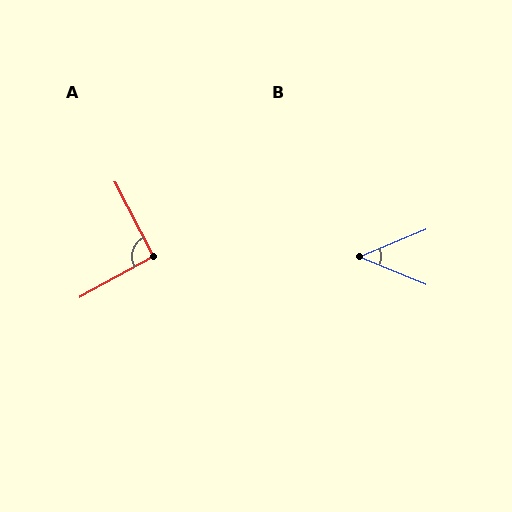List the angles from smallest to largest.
B (45°), A (92°).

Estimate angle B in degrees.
Approximately 45 degrees.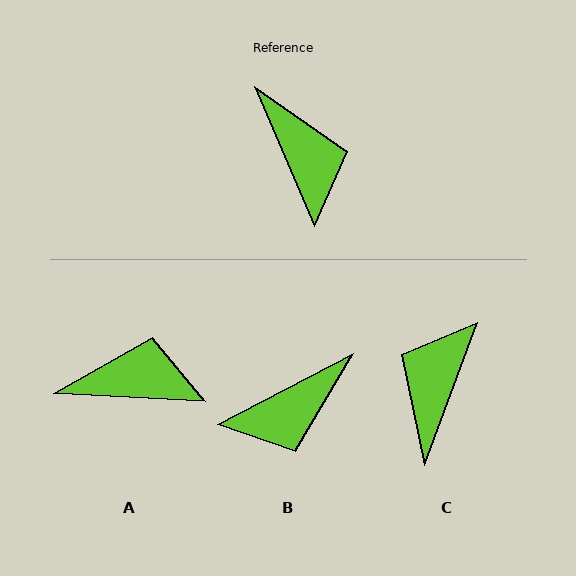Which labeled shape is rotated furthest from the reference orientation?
C, about 137 degrees away.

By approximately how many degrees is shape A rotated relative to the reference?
Approximately 64 degrees counter-clockwise.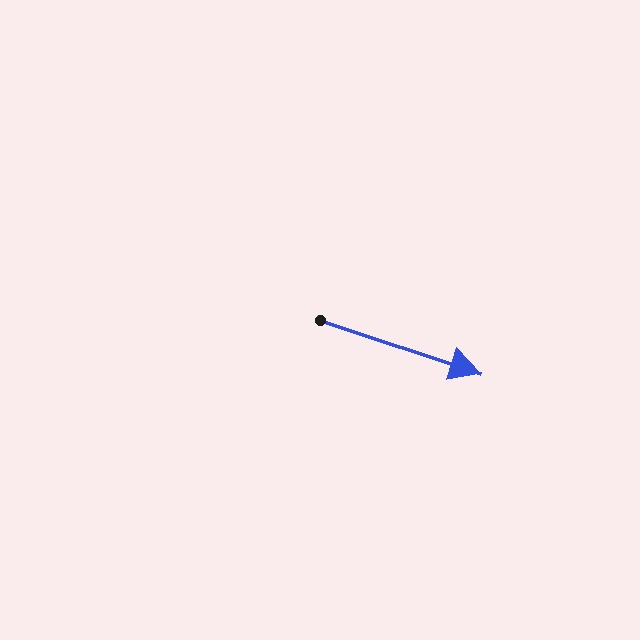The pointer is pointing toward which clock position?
Roughly 4 o'clock.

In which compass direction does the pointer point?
East.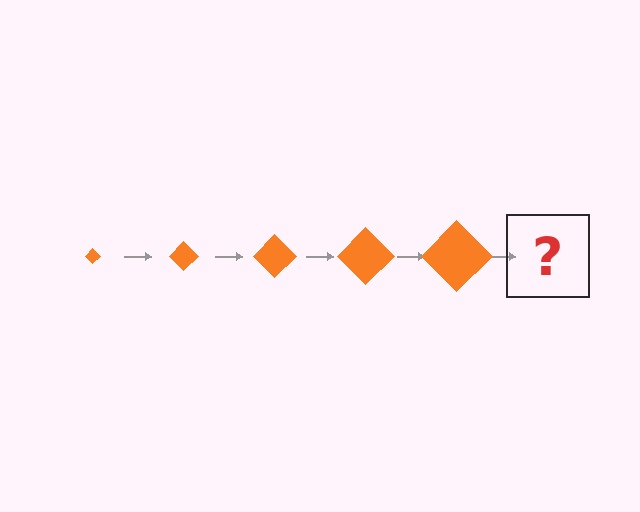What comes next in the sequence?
The next element should be an orange diamond, larger than the previous one.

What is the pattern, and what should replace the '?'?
The pattern is that the diamond gets progressively larger each step. The '?' should be an orange diamond, larger than the previous one.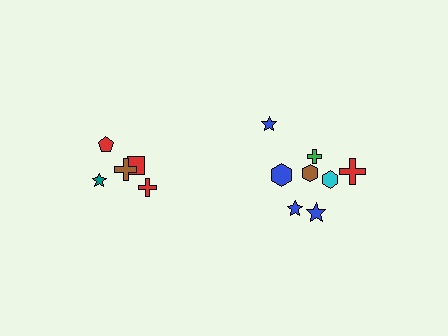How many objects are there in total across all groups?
There are 13 objects.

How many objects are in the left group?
There are 5 objects.